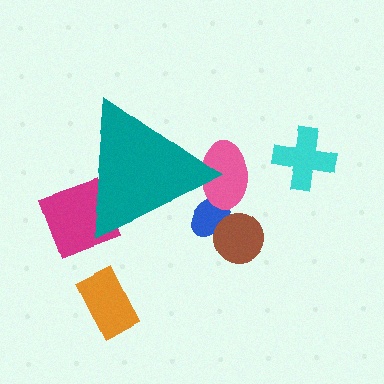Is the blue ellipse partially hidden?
Yes, the blue ellipse is partially hidden behind the teal triangle.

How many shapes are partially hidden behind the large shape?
3 shapes are partially hidden.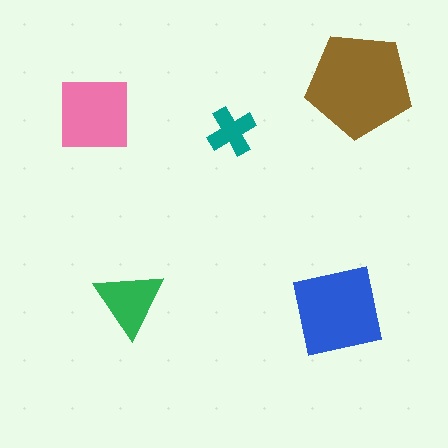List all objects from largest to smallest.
The brown pentagon, the blue square, the pink square, the green triangle, the teal cross.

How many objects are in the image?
There are 5 objects in the image.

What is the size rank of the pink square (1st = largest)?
3rd.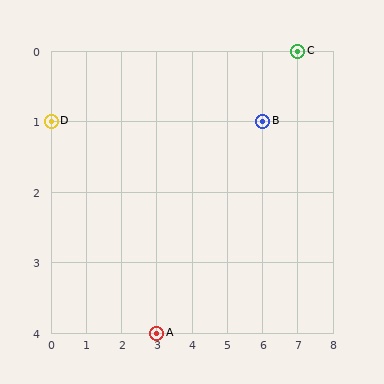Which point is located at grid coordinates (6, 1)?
Point B is at (6, 1).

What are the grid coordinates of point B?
Point B is at grid coordinates (6, 1).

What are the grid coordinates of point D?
Point D is at grid coordinates (0, 1).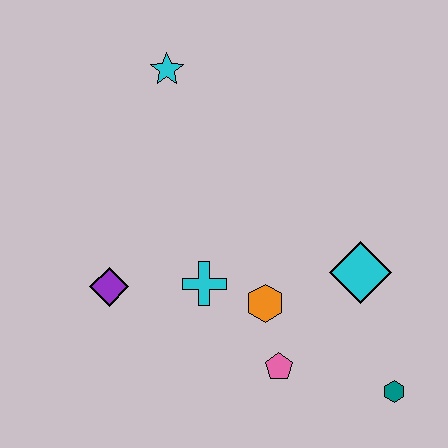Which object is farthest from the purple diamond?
The teal hexagon is farthest from the purple diamond.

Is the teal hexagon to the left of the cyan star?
No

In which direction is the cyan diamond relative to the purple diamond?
The cyan diamond is to the right of the purple diamond.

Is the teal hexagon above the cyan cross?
No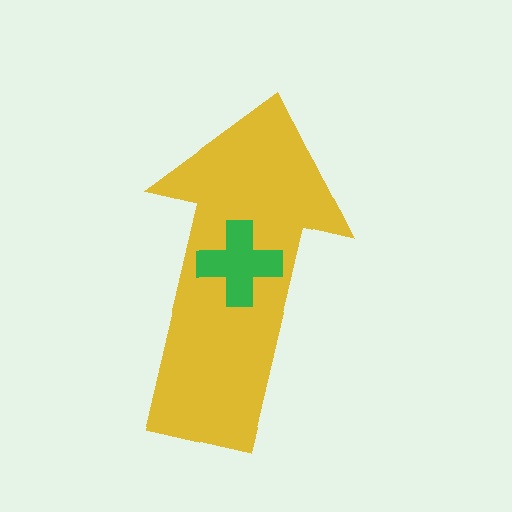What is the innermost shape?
The green cross.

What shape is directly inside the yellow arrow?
The green cross.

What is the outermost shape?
The yellow arrow.